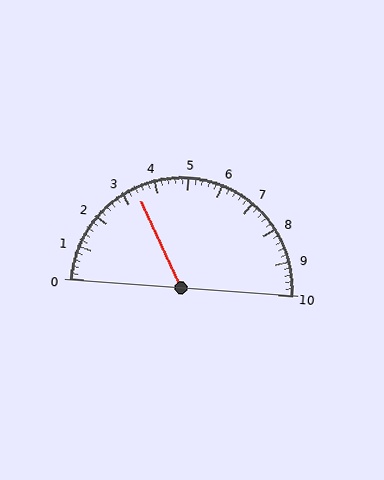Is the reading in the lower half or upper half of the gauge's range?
The reading is in the lower half of the range (0 to 10).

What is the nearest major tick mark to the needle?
The nearest major tick mark is 3.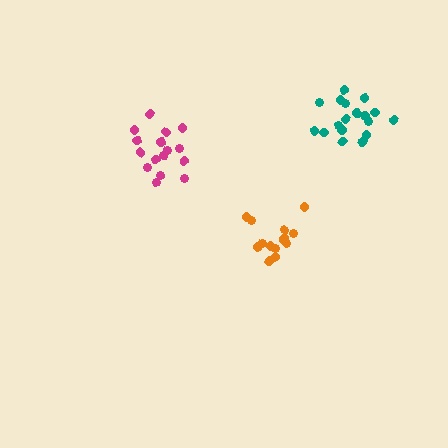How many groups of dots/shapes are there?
There are 3 groups.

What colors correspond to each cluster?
The clusters are colored: orange, magenta, teal.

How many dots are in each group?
Group 1: 14 dots, Group 2: 16 dots, Group 3: 18 dots (48 total).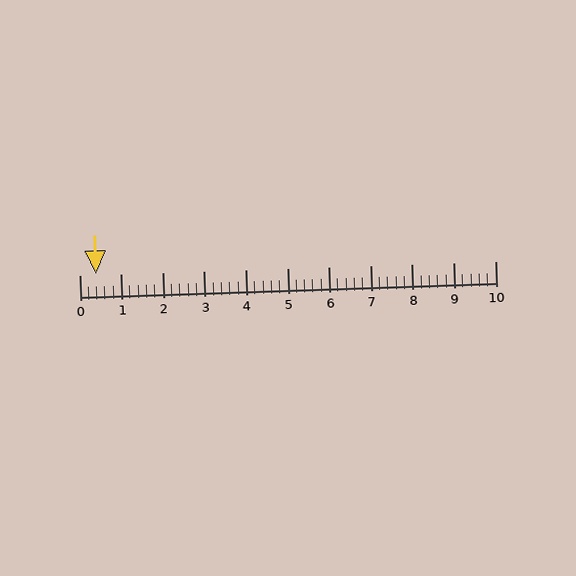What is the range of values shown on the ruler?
The ruler shows values from 0 to 10.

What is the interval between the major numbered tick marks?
The major tick marks are spaced 1 units apart.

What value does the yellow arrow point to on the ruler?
The yellow arrow points to approximately 0.4.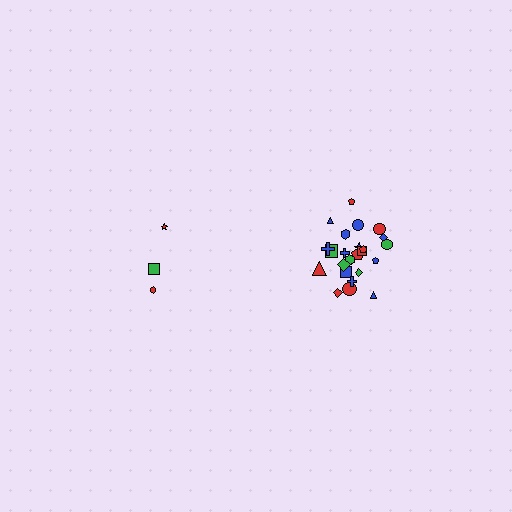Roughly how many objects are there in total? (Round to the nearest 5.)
Roughly 30 objects in total.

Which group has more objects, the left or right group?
The right group.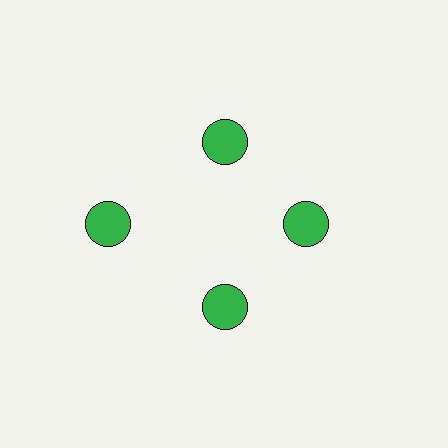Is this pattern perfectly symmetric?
No. The 4 green circles are arranged in a ring, but one element near the 9 o'clock position is pushed outward from the center, breaking the 4-fold rotational symmetry.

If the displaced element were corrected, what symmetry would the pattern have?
It would have 4-fold rotational symmetry — the pattern would map onto itself every 90 degrees.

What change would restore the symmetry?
The symmetry would be restored by moving it inward, back onto the ring so that all 4 circles sit at equal angles and equal distance from the center.